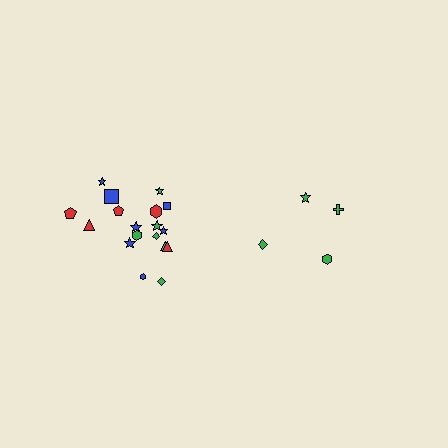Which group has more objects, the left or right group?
The left group.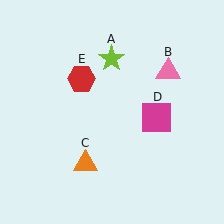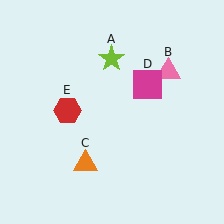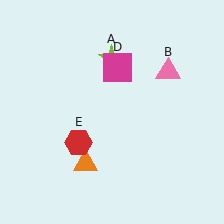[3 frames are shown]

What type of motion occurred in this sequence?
The magenta square (object D), red hexagon (object E) rotated counterclockwise around the center of the scene.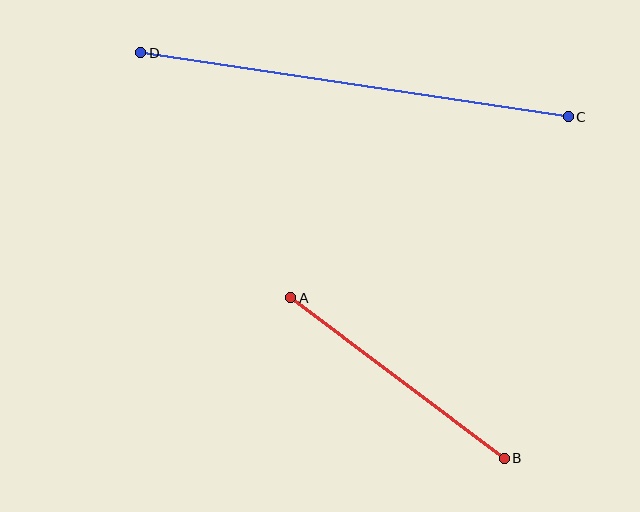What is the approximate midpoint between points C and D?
The midpoint is at approximately (354, 85) pixels.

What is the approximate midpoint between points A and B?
The midpoint is at approximately (397, 378) pixels.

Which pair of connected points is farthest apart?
Points C and D are farthest apart.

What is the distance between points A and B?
The distance is approximately 267 pixels.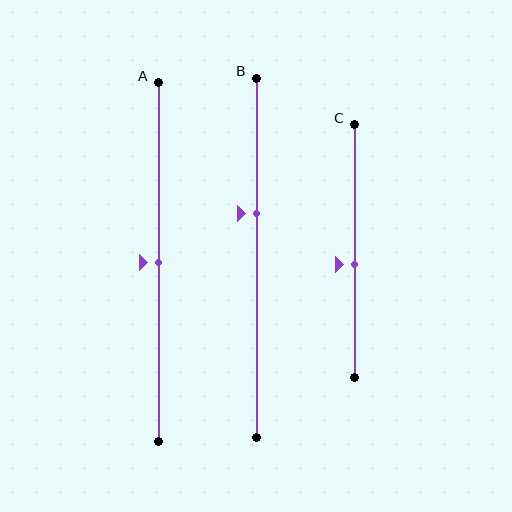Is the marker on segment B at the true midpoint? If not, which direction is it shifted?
No, the marker on segment B is shifted upward by about 12% of the segment length.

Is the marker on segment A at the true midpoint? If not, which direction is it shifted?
Yes, the marker on segment A is at the true midpoint.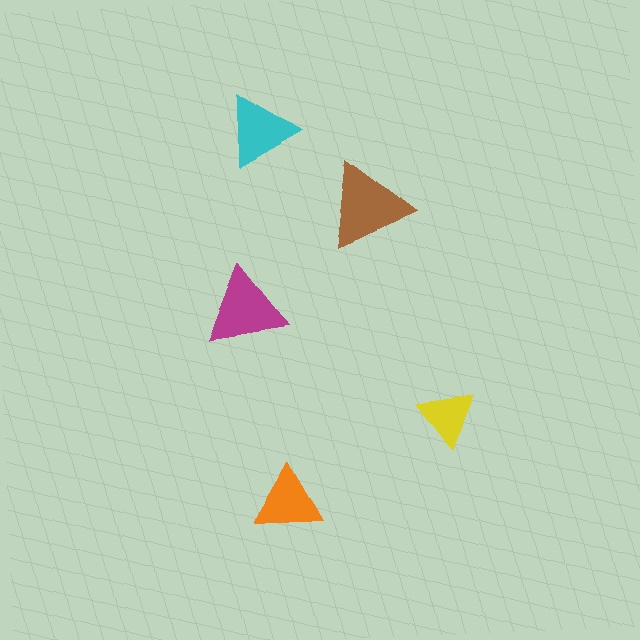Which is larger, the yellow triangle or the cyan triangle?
The cyan one.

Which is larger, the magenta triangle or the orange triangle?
The magenta one.